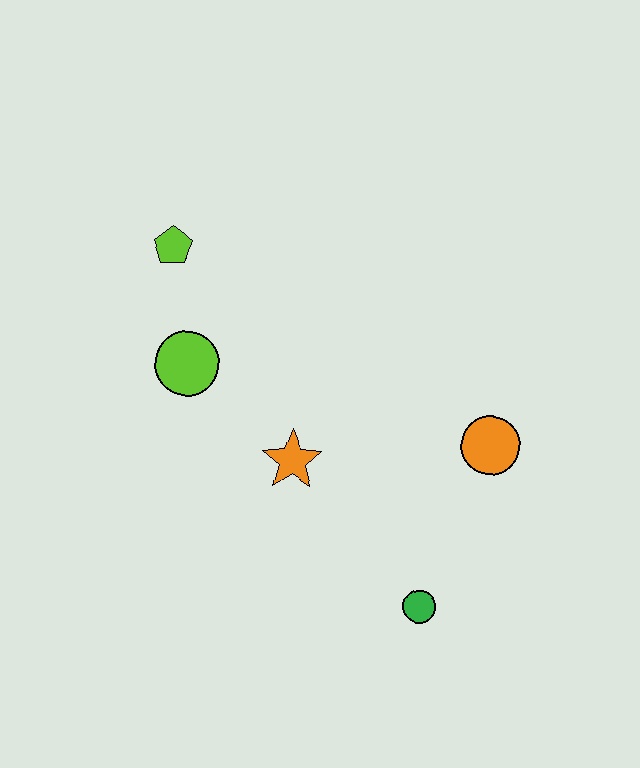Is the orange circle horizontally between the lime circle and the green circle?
No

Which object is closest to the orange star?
The lime circle is closest to the orange star.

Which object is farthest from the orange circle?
The lime pentagon is farthest from the orange circle.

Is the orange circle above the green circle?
Yes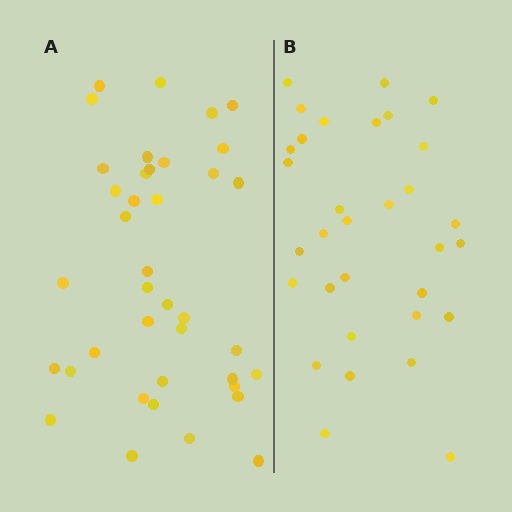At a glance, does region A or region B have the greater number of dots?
Region A (the left region) has more dots.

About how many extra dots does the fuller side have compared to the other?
Region A has roughly 8 or so more dots than region B.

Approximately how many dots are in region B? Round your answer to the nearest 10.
About 30 dots. (The exact count is 32, which rounds to 30.)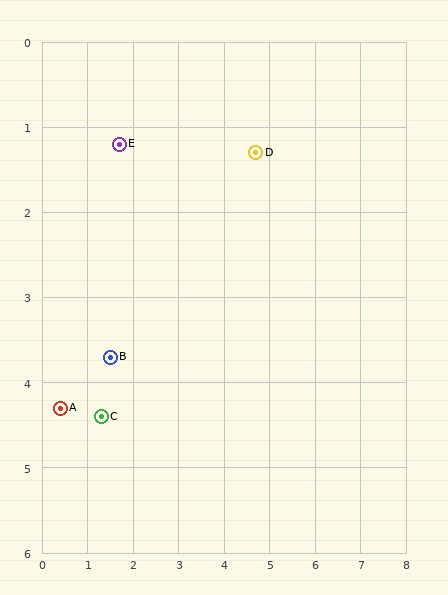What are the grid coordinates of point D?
Point D is at approximately (4.7, 1.3).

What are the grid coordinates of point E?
Point E is at approximately (1.7, 1.2).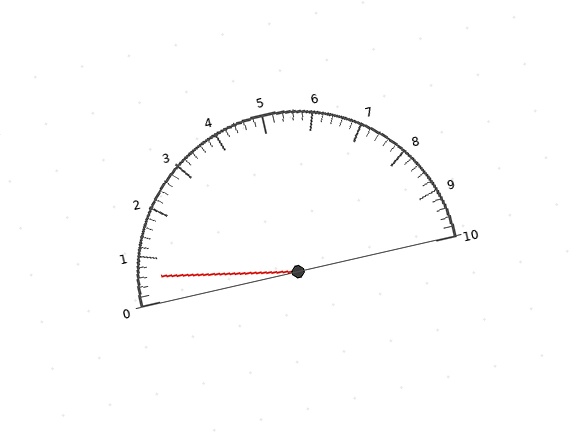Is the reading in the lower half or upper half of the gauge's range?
The reading is in the lower half of the range (0 to 10).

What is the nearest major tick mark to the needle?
The nearest major tick mark is 1.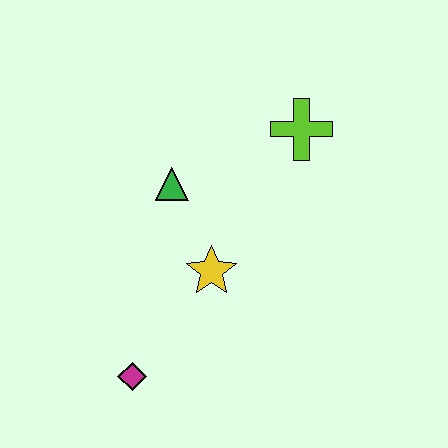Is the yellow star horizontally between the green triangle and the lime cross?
Yes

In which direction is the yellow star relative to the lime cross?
The yellow star is below the lime cross.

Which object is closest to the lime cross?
The green triangle is closest to the lime cross.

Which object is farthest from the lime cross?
The magenta diamond is farthest from the lime cross.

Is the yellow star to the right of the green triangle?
Yes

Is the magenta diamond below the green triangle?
Yes